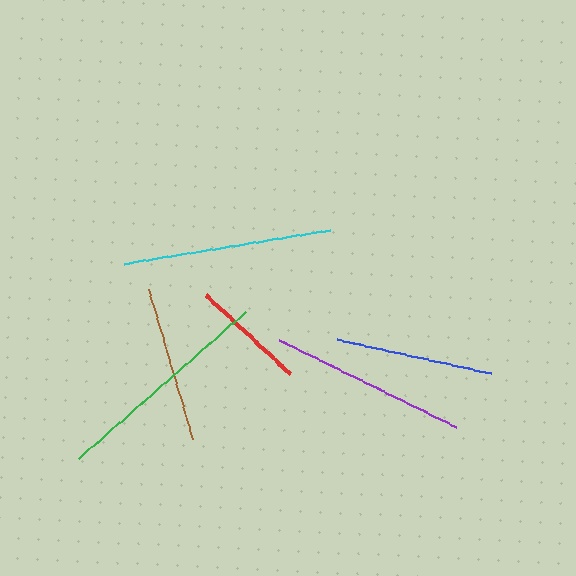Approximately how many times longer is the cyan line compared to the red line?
The cyan line is approximately 1.8 times the length of the red line.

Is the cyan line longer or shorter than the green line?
The green line is longer than the cyan line.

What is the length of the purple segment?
The purple segment is approximately 197 pixels long.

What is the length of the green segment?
The green segment is approximately 222 pixels long.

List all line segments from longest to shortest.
From longest to shortest: green, cyan, purple, blue, brown, red.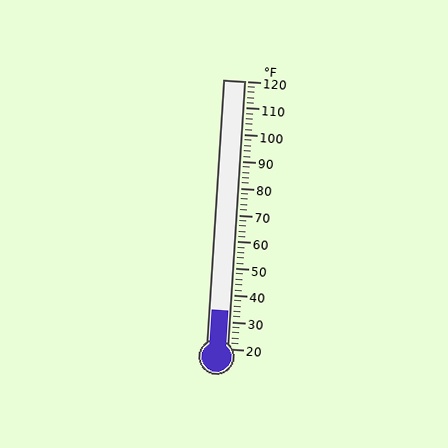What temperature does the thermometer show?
The thermometer shows approximately 34°F.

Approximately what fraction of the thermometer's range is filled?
The thermometer is filled to approximately 15% of its range.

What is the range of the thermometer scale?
The thermometer scale ranges from 20°F to 120°F.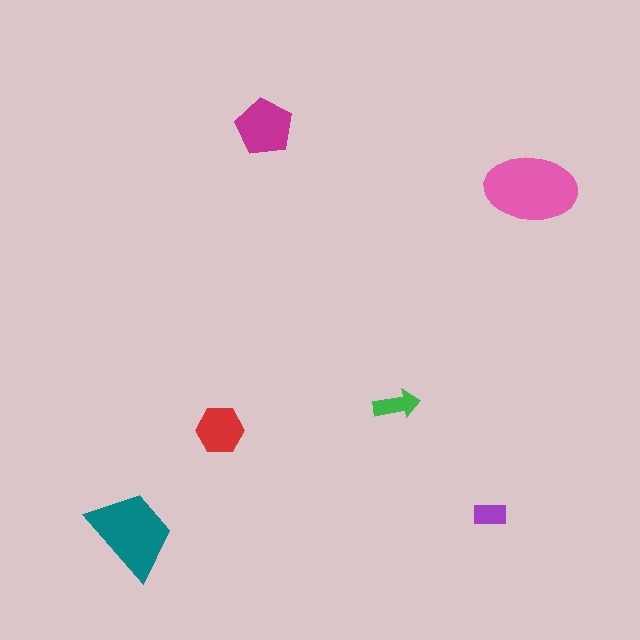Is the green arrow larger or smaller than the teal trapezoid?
Smaller.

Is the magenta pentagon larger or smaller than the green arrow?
Larger.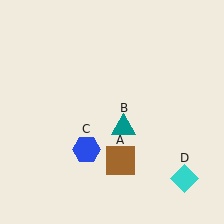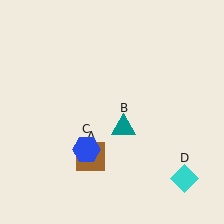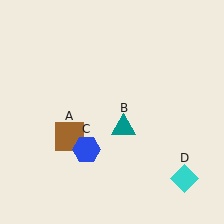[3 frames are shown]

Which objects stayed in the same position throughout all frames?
Teal triangle (object B) and blue hexagon (object C) and cyan diamond (object D) remained stationary.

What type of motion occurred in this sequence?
The brown square (object A) rotated clockwise around the center of the scene.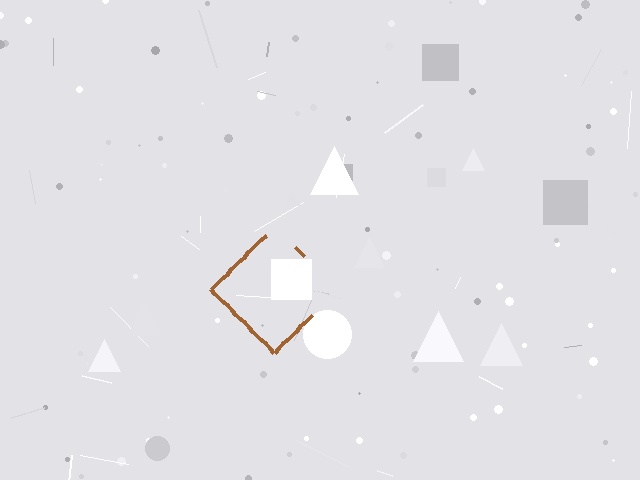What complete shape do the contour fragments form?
The contour fragments form a diamond.